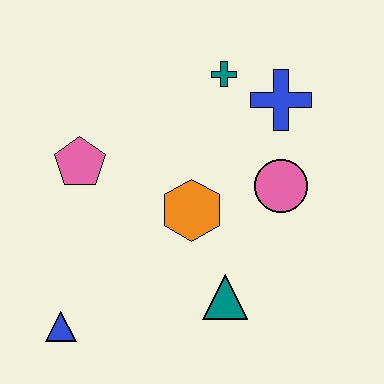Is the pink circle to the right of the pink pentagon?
Yes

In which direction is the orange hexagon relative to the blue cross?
The orange hexagon is below the blue cross.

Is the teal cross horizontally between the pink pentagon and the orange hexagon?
No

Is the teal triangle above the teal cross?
No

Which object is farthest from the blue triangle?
The blue cross is farthest from the blue triangle.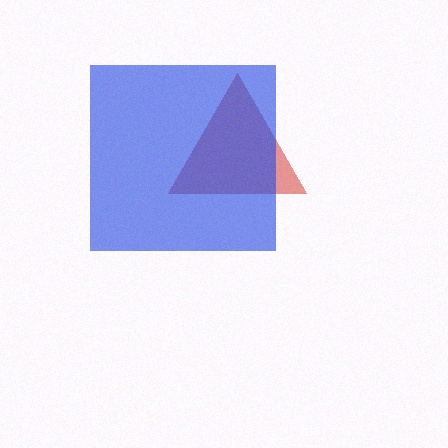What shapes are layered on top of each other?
The layered shapes are: a red triangle, a blue square.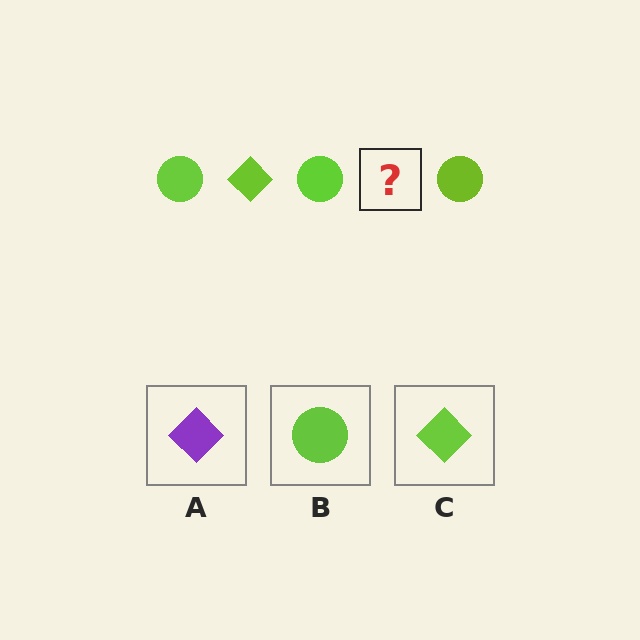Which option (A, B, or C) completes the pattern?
C.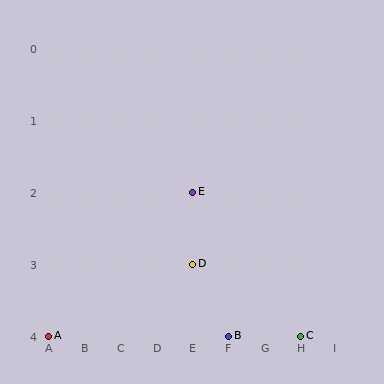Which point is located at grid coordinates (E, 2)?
Point E is at (E, 2).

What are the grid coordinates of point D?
Point D is at grid coordinates (E, 3).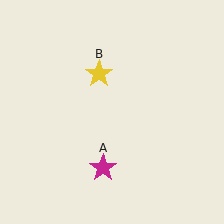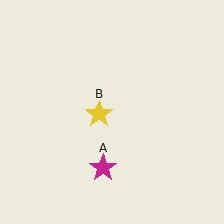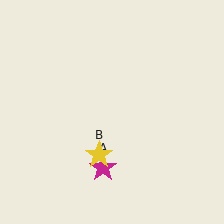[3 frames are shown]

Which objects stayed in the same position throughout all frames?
Magenta star (object A) remained stationary.